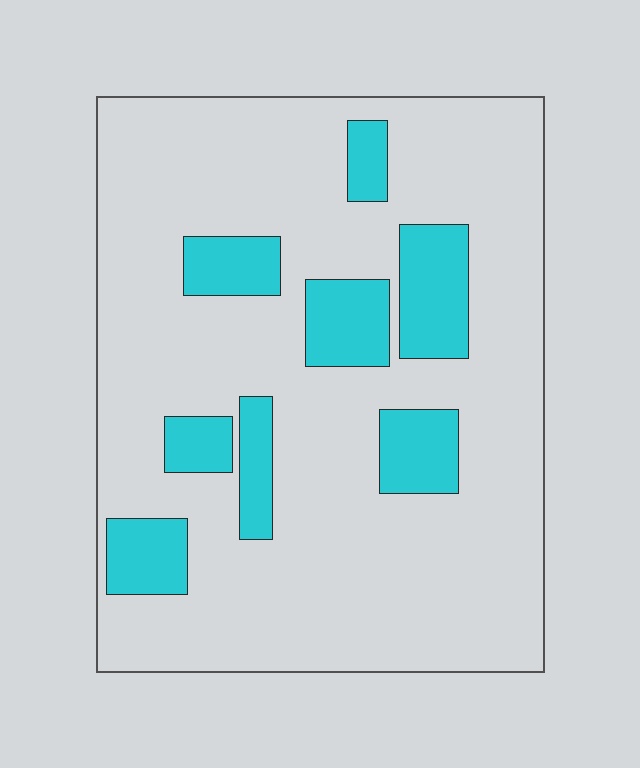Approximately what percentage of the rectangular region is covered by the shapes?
Approximately 20%.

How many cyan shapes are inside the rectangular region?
8.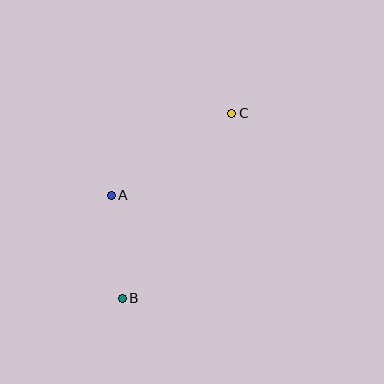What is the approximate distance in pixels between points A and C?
The distance between A and C is approximately 146 pixels.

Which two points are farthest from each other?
Points B and C are farthest from each other.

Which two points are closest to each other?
Points A and B are closest to each other.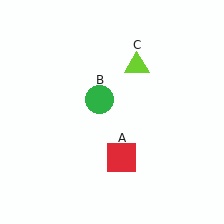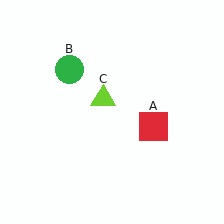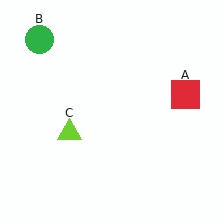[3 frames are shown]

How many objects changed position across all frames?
3 objects changed position: red square (object A), green circle (object B), lime triangle (object C).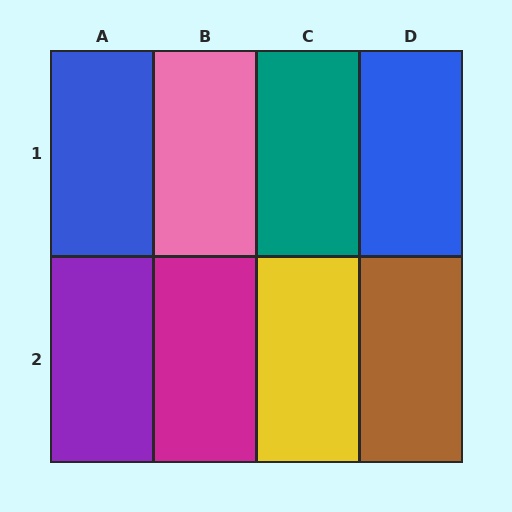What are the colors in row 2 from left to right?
Purple, magenta, yellow, brown.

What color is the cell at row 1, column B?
Pink.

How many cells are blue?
2 cells are blue.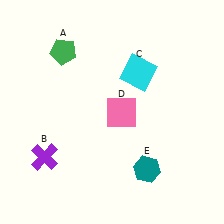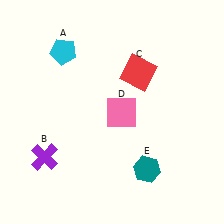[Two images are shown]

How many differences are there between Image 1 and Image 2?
There are 2 differences between the two images.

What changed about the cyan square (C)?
In Image 1, C is cyan. In Image 2, it changed to red.